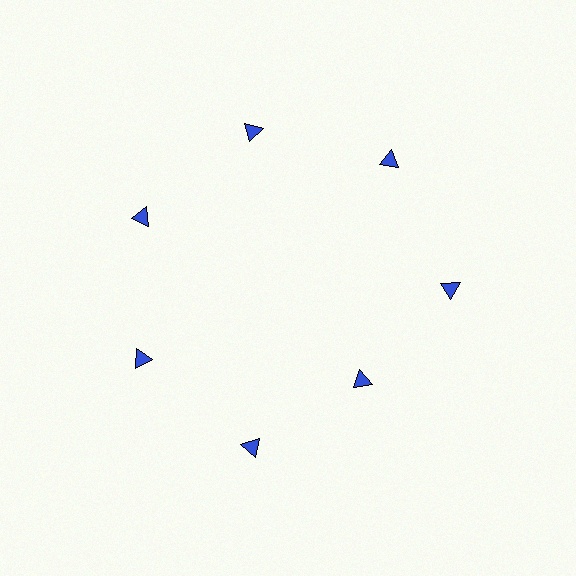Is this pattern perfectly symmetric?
No. The 7 blue triangles are arranged in a ring, but one element near the 5 o'clock position is pulled inward toward the center, breaking the 7-fold rotational symmetry.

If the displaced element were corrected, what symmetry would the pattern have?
It would have 7-fold rotational symmetry — the pattern would map onto itself every 51 degrees.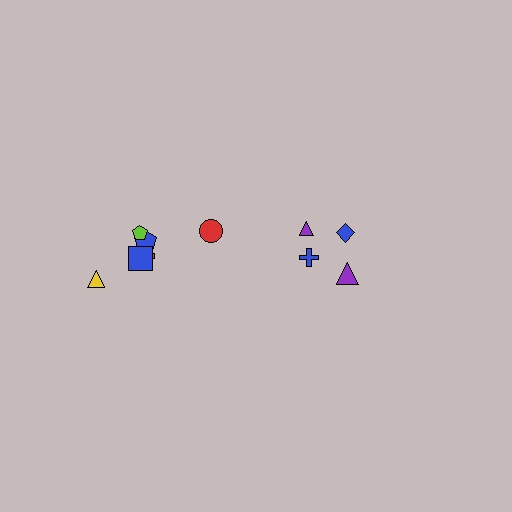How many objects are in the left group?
There are 6 objects.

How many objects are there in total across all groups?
There are 10 objects.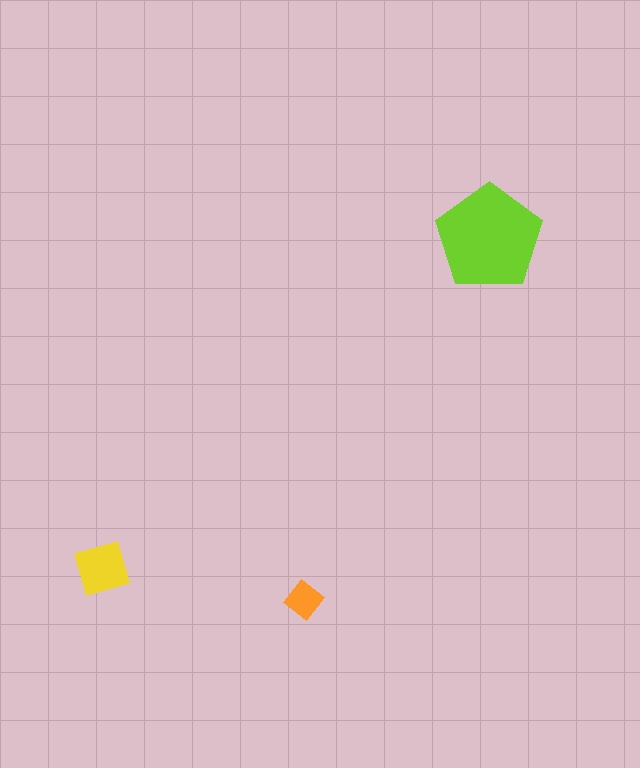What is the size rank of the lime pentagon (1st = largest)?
1st.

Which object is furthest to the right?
The lime pentagon is rightmost.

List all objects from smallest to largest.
The orange diamond, the yellow square, the lime pentagon.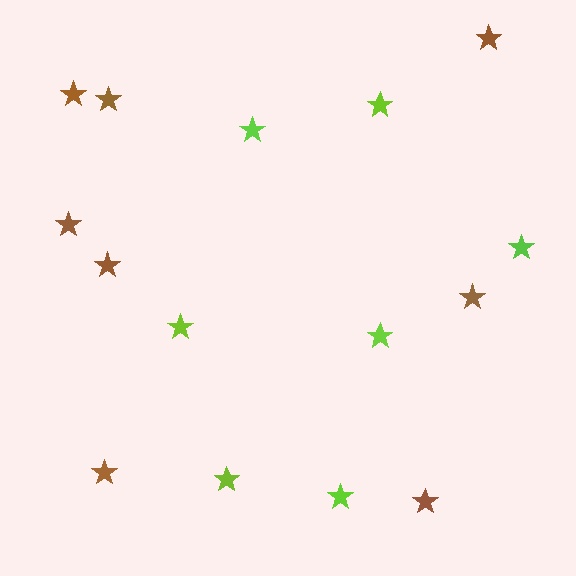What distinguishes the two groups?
There are 2 groups: one group of lime stars (7) and one group of brown stars (8).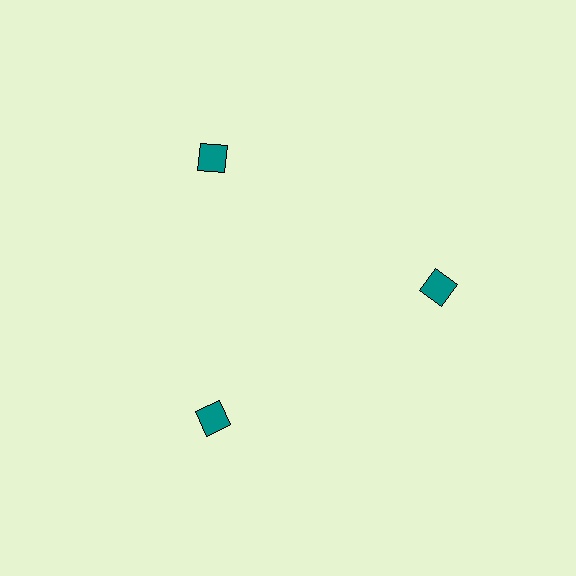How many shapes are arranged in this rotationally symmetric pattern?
There are 3 shapes, arranged in 3 groups of 1.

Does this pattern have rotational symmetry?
Yes, this pattern has 3-fold rotational symmetry. It looks the same after rotating 120 degrees around the center.